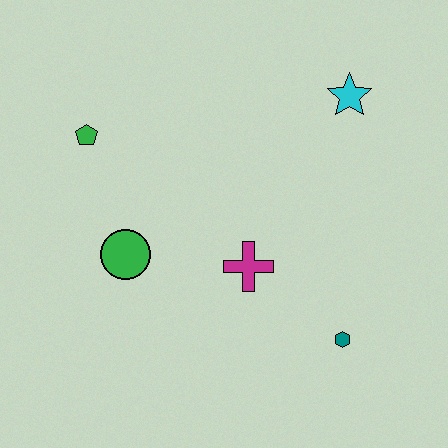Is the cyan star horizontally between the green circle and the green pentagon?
No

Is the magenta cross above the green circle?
No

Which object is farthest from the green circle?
The cyan star is farthest from the green circle.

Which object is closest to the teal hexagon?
The magenta cross is closest to the teal hexagon.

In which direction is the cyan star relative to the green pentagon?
The cyan star is to the right of the green pentagon.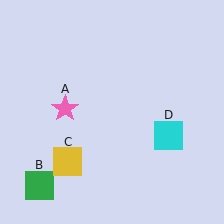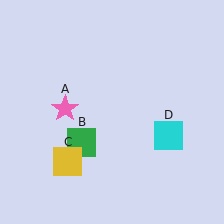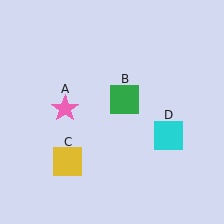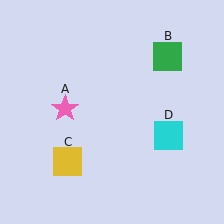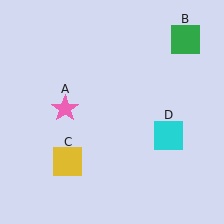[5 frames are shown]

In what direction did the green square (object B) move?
The green square (object B) moved up and to the right.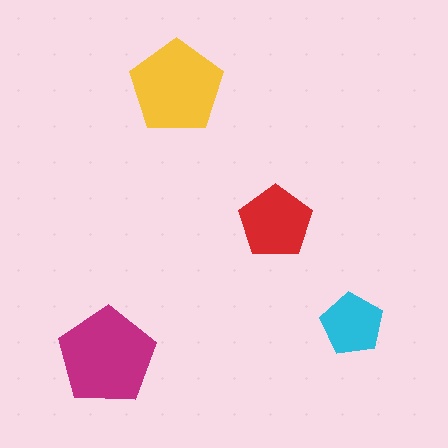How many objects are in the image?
There are 4 objects in the image.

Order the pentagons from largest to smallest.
the magenta one, the yellow one, the red one, the cyan one.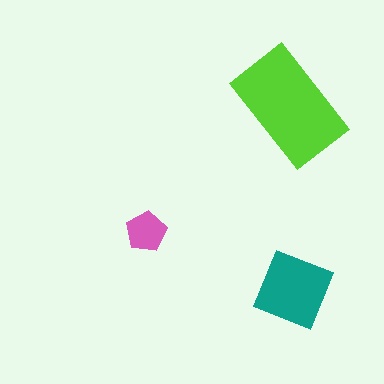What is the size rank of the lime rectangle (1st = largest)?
1st.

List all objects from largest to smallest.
The lime rectangle, the teal square, the pink pentagon.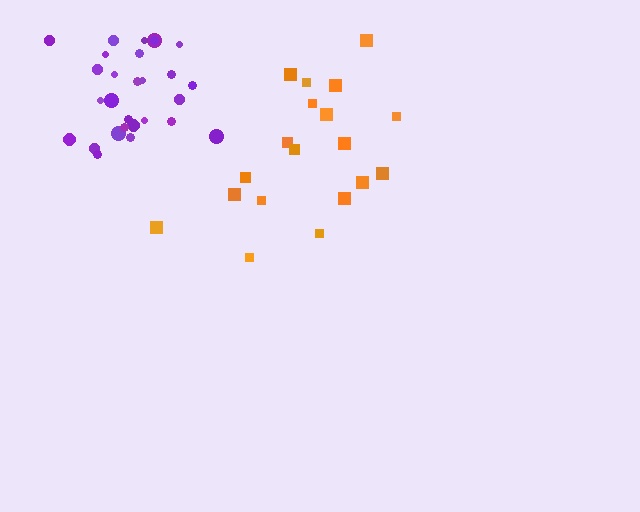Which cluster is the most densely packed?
Purple.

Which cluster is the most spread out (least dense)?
Orange.